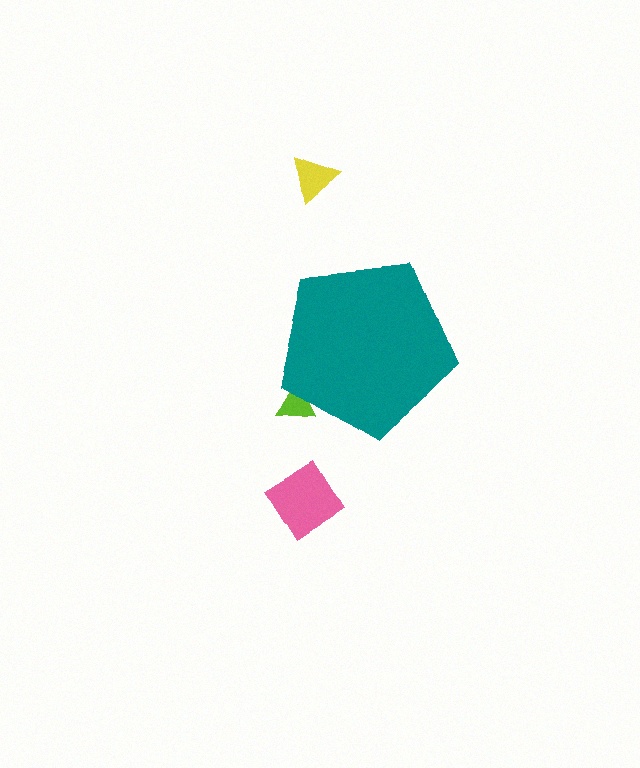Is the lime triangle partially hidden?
Yes, the lime triangle is partially hidden behind the teal pentagon.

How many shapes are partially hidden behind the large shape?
1 shape is partially hidden.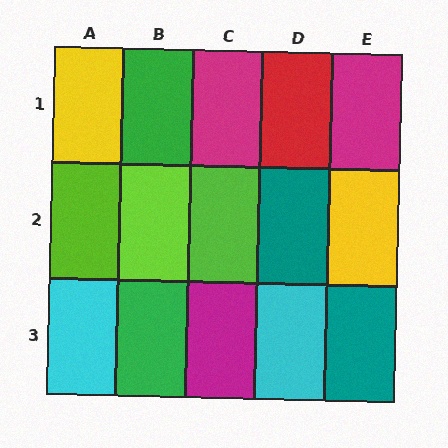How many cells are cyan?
2 cells are cyan.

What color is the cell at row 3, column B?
Green.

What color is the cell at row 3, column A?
Cyan.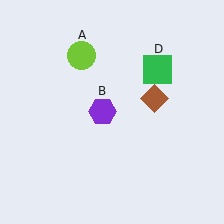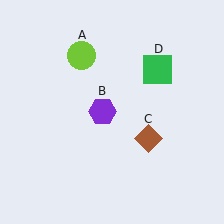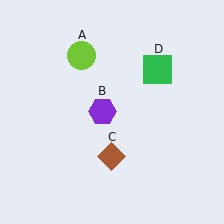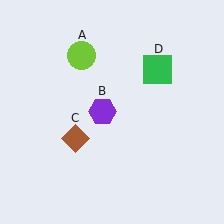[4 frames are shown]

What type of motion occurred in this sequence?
The brown diamond (object C) rotated clockwise around the center of the scene.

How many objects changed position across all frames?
1 object changed position: brown diamond (object C).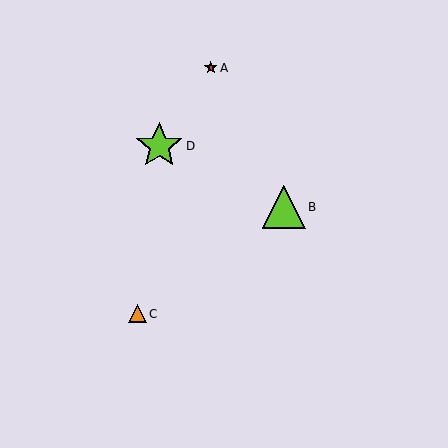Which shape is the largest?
The lime star (labeled D) is the largest.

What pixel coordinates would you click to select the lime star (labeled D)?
Click at (159, 146) to select the lime star D.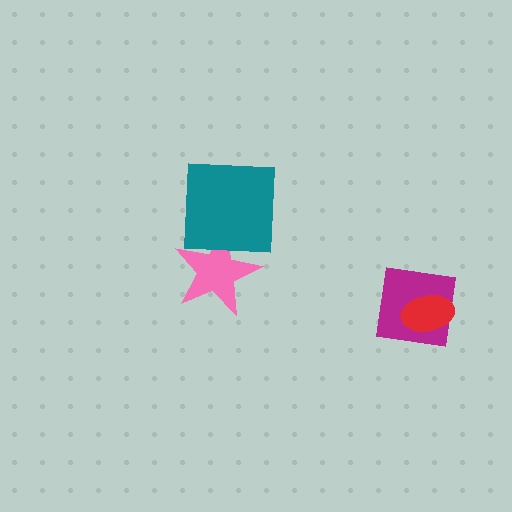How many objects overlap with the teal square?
1 object overlaps with the teal square.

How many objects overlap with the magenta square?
1 object overlaps with the magenta square.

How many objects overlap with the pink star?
1 object overlaps with the pink star.